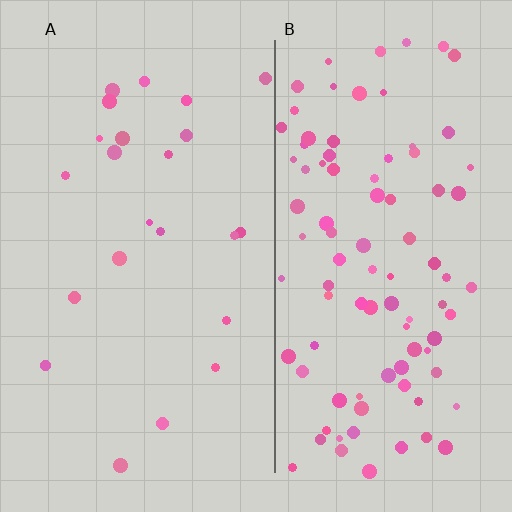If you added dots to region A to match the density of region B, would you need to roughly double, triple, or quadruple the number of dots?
Approximately quadruple.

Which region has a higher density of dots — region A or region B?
B (the right).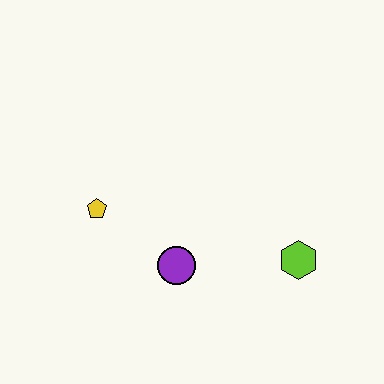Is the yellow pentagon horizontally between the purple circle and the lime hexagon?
No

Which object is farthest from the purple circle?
The lime hexagon is farthest from the purple circle.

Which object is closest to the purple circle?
The yellow pentagon is closest to the purple circle.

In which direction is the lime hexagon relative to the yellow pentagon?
The lime hexagon is to the right of the yellow pentagon.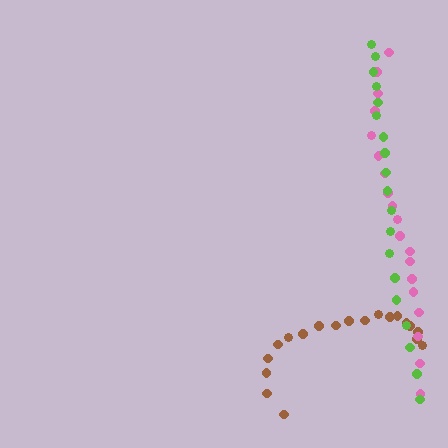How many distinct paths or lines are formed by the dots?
There are 3 distinct paths.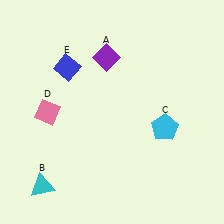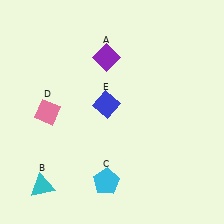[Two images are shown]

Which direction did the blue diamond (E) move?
The blue diamond (E) moved right.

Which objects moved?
The objects that moved are: the cyan pentagon (C), the blue diamond (E).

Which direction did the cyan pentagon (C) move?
The cyan pentagon (C) moved left.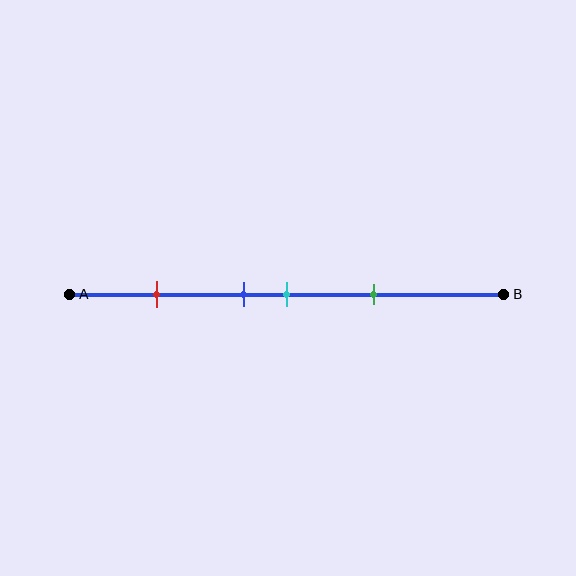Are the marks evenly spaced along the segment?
No, the marks are not evenly spaced.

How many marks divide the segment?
There are 4 marks dividing the segment.